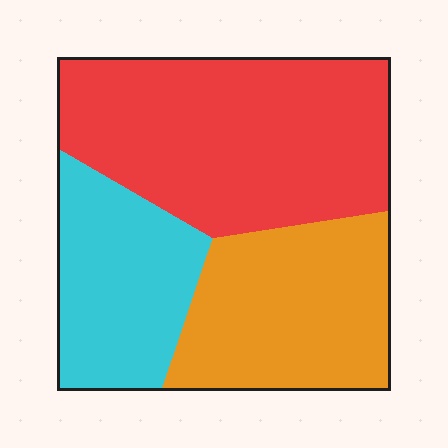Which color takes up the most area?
Red, at roughly 45%.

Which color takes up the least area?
Cyan, at roughly 25%.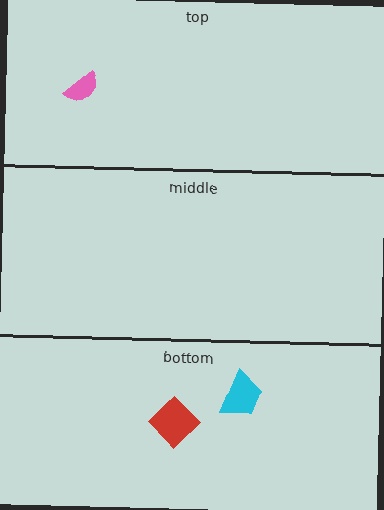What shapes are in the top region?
The pink semicircle.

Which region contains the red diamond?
The bottom region.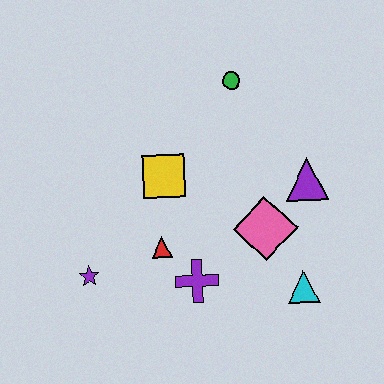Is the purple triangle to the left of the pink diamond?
No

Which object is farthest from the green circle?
The purple star is farthest from the green circle.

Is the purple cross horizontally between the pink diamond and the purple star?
Yes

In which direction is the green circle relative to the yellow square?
The green circle is above the yellow square.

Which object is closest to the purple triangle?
The pink diamond is closest to the purple triangle.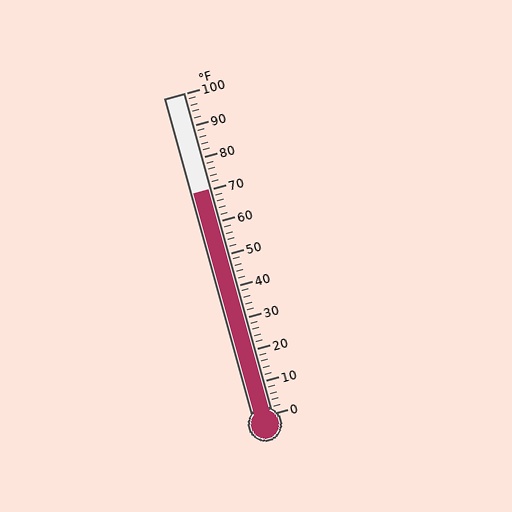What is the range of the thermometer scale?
The thermometer scale ranges from 0°F to 100°F.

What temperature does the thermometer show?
The thermometer shows approximately 70°F.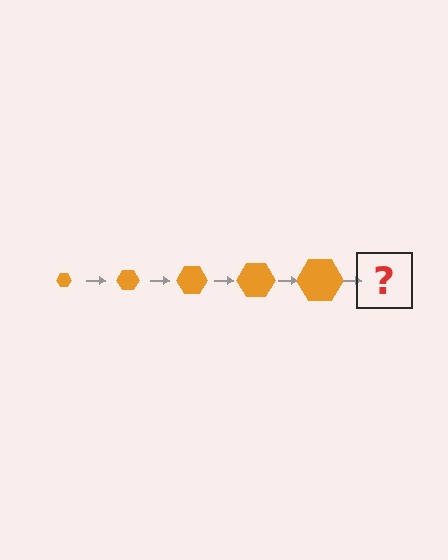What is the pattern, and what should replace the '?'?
The pattern is that the hexagon gets progressively larger each step. The '?' should be an orange hexagon, larger than the previous one.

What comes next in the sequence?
The next element should be an orange hexagon, larger than the previous one.